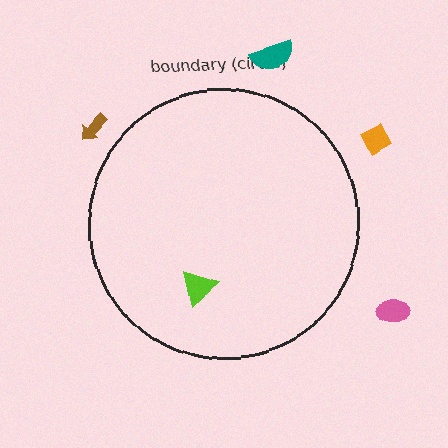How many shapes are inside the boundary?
1 inside, 4 outside.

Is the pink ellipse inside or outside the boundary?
Outside.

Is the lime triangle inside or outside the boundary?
Inside.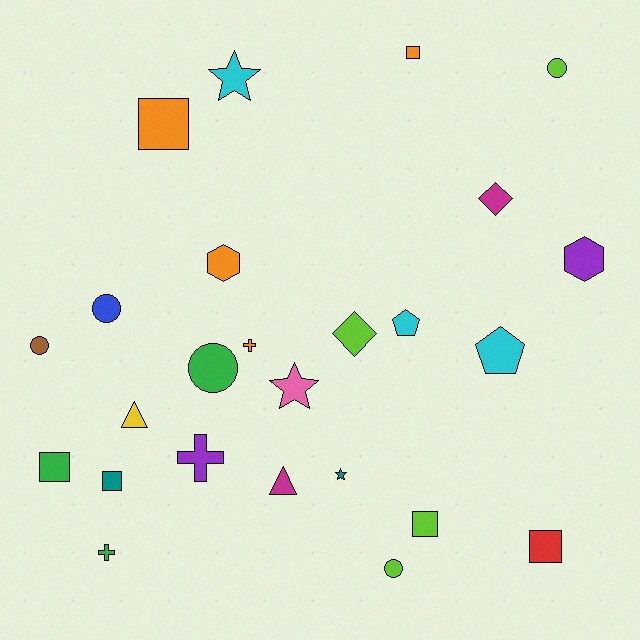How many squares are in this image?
There are 6 squares.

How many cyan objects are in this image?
There are 3 cyan objects.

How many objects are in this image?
There are 25 objects.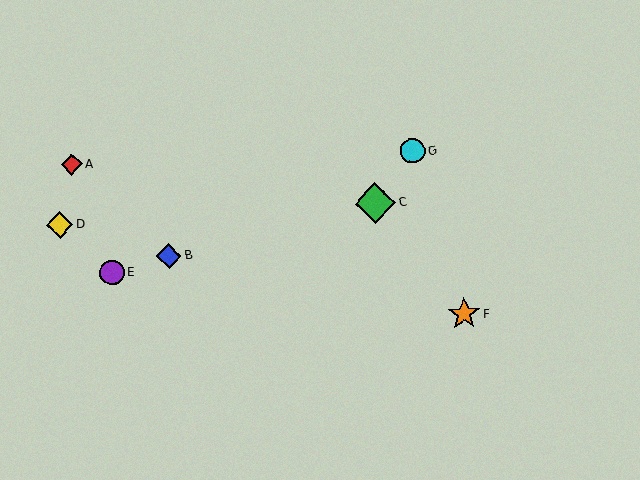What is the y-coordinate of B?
Object B is at y≈256.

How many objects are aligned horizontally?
2 objects (A, G) are aligned horizontally.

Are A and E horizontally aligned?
No, A is at y≈164 and E is at y≈273.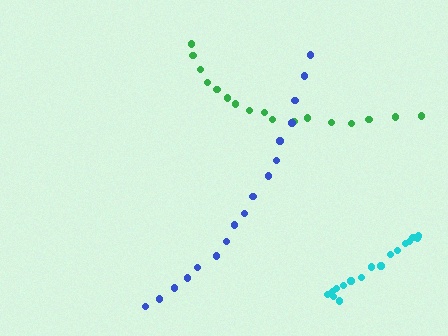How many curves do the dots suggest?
There are 3 distinct paths.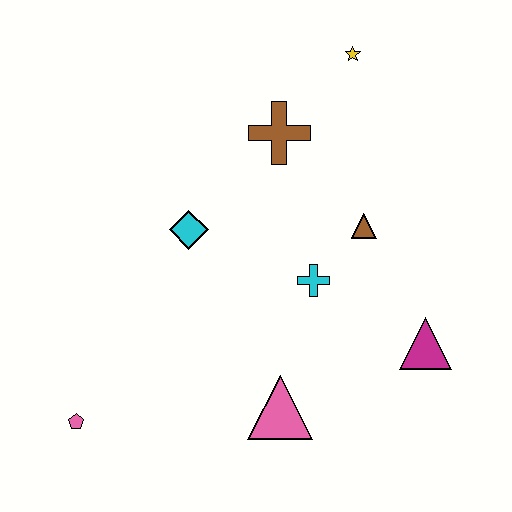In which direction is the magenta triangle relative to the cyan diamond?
The magenta triangle is to the right of the cyan diamond.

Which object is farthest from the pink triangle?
The yellow star is farthest from the pink triangle.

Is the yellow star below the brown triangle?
No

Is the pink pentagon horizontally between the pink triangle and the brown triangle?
No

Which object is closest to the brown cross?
The yellow star is closest to the brown cross.